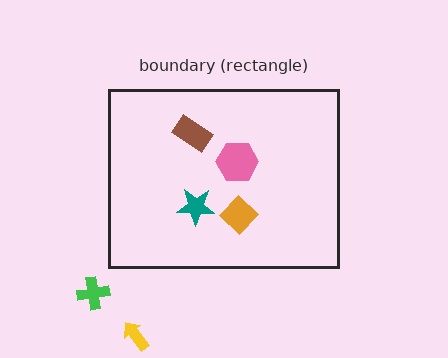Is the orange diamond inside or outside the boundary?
Inside.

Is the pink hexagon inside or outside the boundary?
Inside.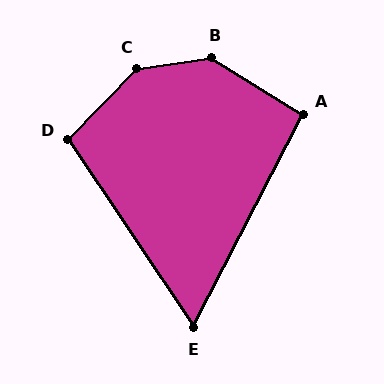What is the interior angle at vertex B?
Approximately 140 degrees (obtuse).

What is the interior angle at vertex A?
Approximately 94 degrees (approximately right).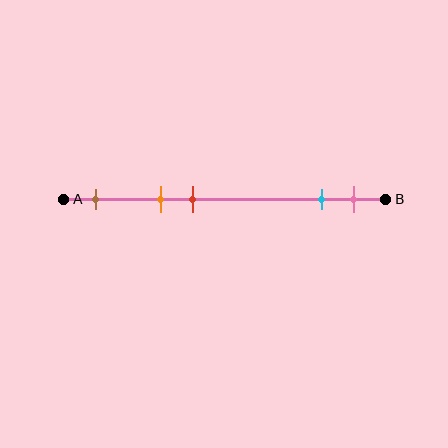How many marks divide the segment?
There are 5 marks dividing the segment.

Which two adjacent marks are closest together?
The cyan and pink marks are the closest adjacent pair.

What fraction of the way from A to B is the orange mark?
The orange mark is approximately 30% (0.3) of the way from A to B.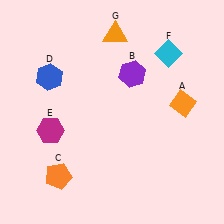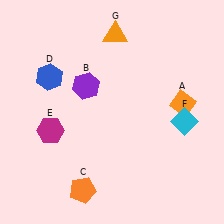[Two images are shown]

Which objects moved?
The objects that moved are: the purple hexagon (B), the orange pentagon (C), the cyan diamond (F).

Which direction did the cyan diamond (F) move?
The cyan diamond (F) moved down.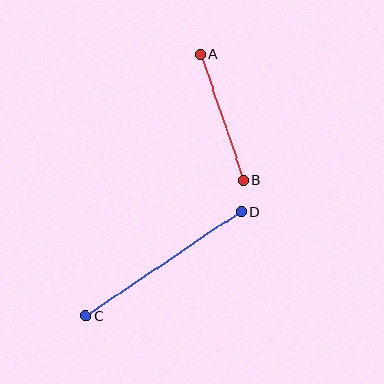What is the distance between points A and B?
The distance is approximately 133 pixels.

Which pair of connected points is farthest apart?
Points C and D are farthest apart.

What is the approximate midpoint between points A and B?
The midpoint is at approximately (222, 117) pixels.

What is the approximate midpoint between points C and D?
The midpoint is at approximately (164, 264) pixels.